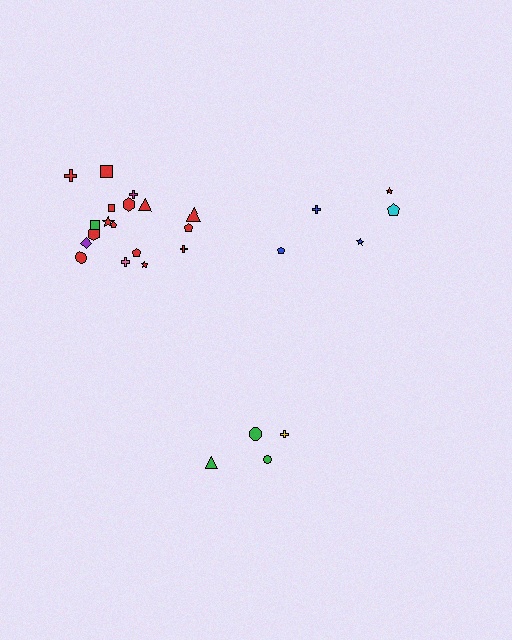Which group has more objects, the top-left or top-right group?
The top-left group.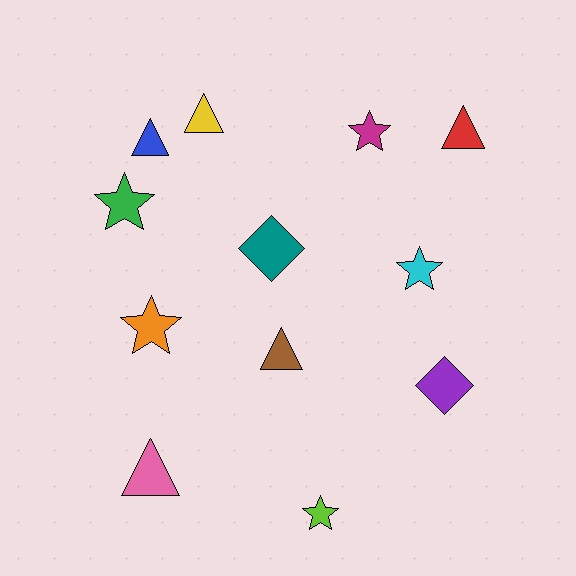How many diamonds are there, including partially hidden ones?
There are 2 diamonds.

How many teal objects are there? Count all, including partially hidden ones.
There is 1 teal object.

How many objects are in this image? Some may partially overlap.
There are 12 objects.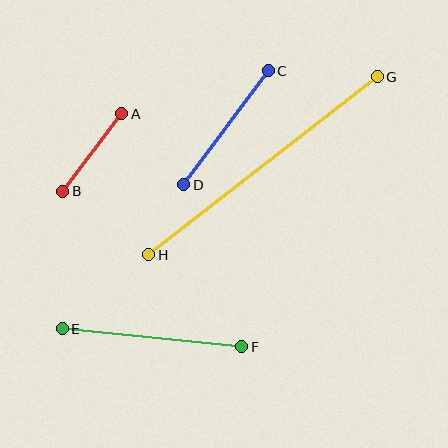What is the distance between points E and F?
The distance is approximately 180 pixels.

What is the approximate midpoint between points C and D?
The midpoint is at approximately (226, 128) pixels.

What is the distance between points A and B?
The distance is approximately 97 pixels.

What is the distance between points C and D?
The distance is approximately 142 pixels.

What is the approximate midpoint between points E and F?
The midpoint is at approximately (152, 338) pixels.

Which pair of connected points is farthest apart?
Points G and H are farthest apart.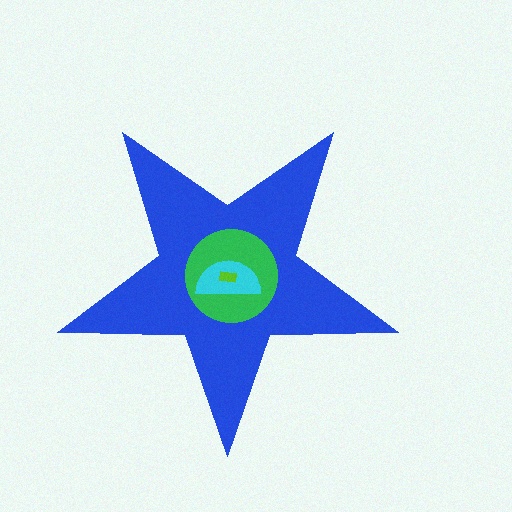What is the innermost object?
The lime rectangle.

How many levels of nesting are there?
4.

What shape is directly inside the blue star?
The green circle.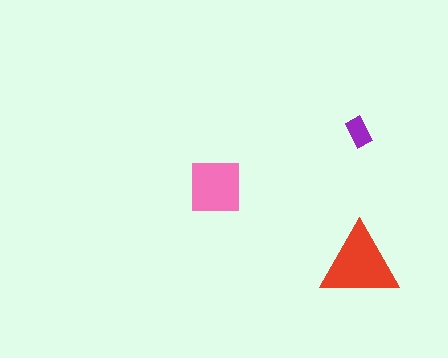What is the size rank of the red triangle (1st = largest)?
1st.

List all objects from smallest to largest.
The purple rectangle, the pink square, the red triangle.